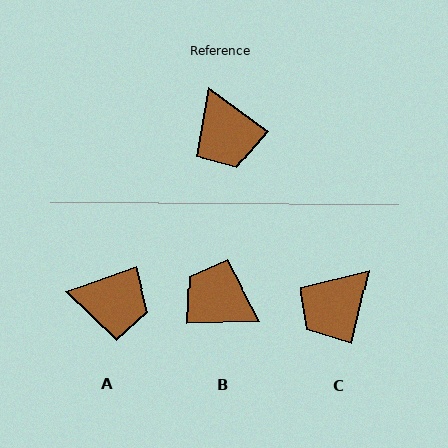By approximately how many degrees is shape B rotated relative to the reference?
Approximately 141 degrees clockwise.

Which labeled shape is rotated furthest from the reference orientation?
B, about 141 degrees away.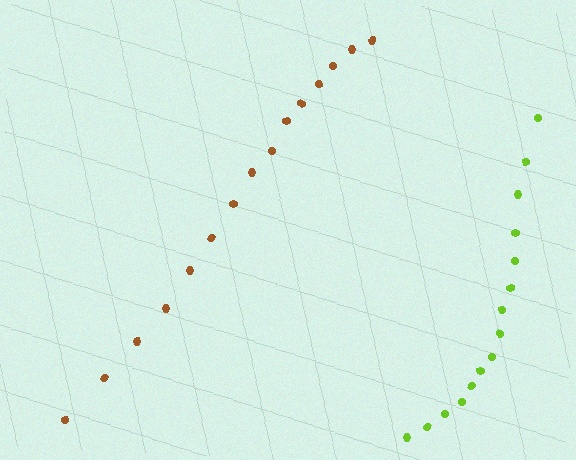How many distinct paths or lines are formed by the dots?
There are 2 distinct paths.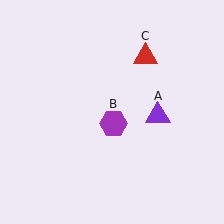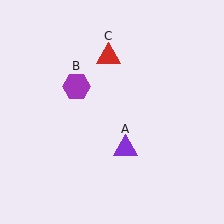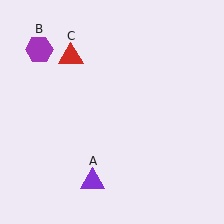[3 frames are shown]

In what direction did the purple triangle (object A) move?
The purple triangle (object A) moved down and to the left.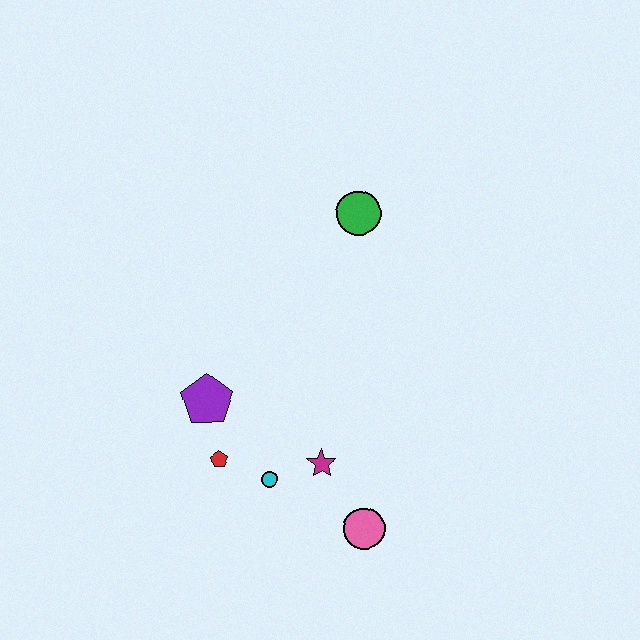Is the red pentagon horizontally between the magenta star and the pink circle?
No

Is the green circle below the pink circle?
No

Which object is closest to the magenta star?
The cyan circle is closest to the magenta star.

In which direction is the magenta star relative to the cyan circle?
The magenta star is to the right of the cyan circle.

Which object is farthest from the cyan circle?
The green circle is farthest from the cyan circle.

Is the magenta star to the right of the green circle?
No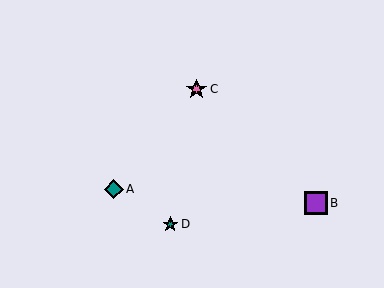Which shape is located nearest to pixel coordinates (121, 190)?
The teal diamond (labeled A) at (114, 189) is nearest to that location.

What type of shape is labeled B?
Shape B is a purple square.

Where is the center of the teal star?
The center of the teal star is at (170, 224).